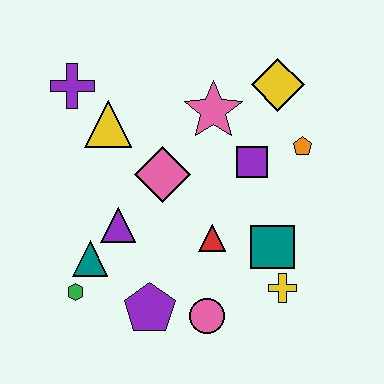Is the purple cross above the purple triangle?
Yes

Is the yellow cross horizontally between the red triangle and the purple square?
No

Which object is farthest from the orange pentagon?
The green hexagon is farthest from the orange pentagon.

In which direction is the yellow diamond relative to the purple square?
The yellow diamond is above the purple square.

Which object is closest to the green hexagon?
The teal triangle is closest to the green hexagon.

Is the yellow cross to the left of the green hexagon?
No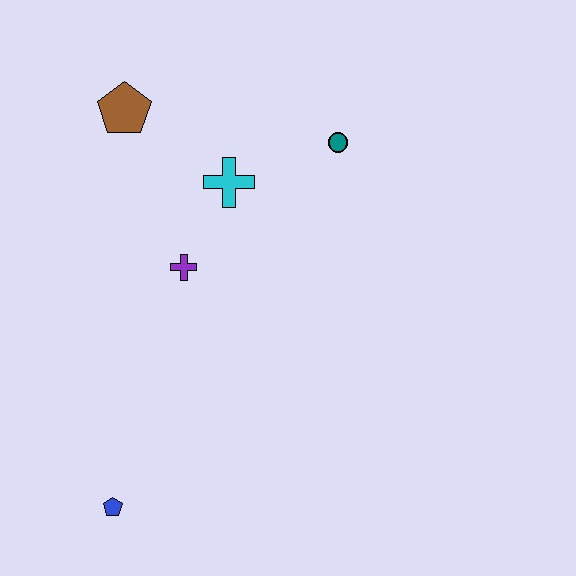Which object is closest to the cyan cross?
The purple cross is closest to the cyan cross.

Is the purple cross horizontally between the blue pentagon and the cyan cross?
Yes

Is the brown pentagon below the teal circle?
No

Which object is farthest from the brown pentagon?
The blue pentagon is farthest from the brown pentagon.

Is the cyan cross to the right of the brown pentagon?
Yes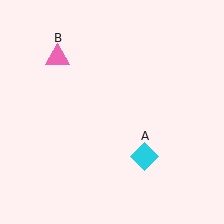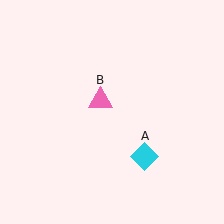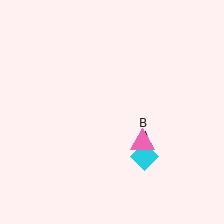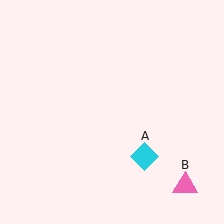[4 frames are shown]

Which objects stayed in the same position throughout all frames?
Cyan diamond (object A) remained stationary.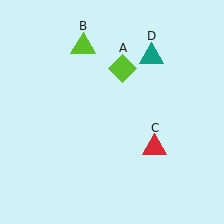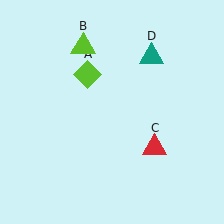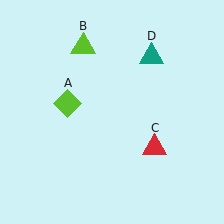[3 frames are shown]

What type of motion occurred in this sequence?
The lime diamond (object A) rotated counterclockwise around the center of the scene.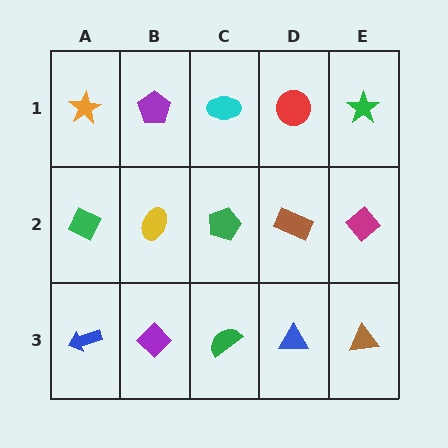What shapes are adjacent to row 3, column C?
A green pentagon (row 2, column C), a purple diamond (row 3, column B), a blue triangle (row 3, column D).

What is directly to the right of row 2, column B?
A green pentagon.